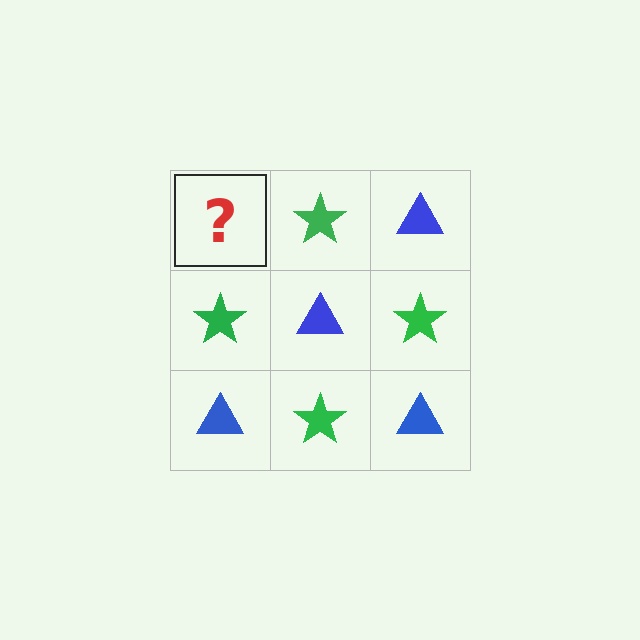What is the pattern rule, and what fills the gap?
The rule is that it alternates blue triangle and green star in a checkerboard pattern. The gap should be filled with a blue triangle.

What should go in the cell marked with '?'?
The missing cell should contain a blue triangle.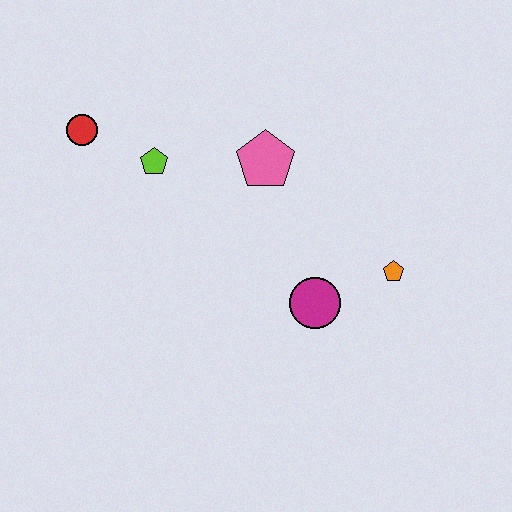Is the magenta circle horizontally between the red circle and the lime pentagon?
No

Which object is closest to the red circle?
The lime pentagon is closest to the red circle.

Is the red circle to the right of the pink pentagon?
No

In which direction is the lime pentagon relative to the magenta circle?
The lime pentagon is to the left of the magenta circle.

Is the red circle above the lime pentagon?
Yes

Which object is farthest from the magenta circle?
The red circle is farthest from the magenta circle.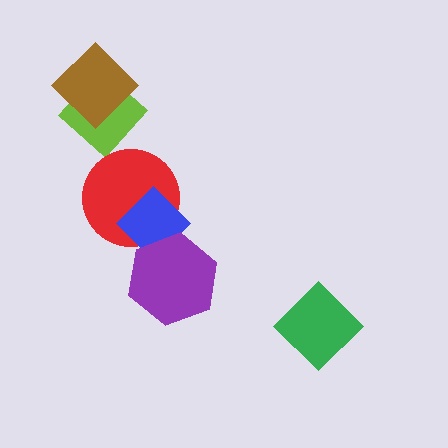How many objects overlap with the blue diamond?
2 objects overlap with the blue diamond.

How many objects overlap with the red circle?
1 object overlaps with the red circle.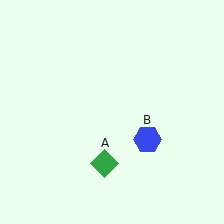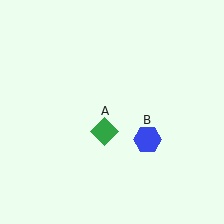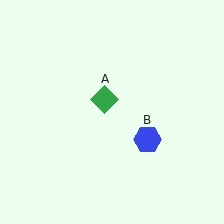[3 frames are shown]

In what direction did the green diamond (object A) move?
The green diamond (object A) moved up.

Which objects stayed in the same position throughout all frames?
Blue hexagon (object B) remained stationary.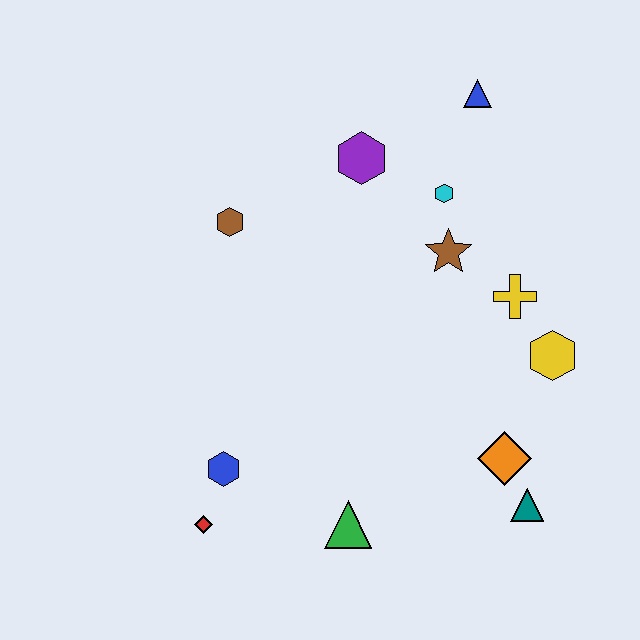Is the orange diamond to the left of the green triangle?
No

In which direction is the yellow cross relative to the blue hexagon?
The yellow cross is to the right of the blue hexagon.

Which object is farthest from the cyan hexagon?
The red diamond is farthest from the cyan hexagon.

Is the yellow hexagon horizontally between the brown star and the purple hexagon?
No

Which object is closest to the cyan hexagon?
The brown star is closest to the cyan hexagon.